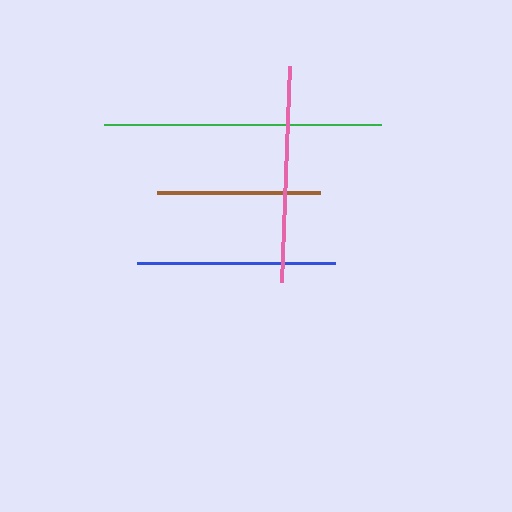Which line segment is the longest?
The green line is the longest at approximately 277 pixels.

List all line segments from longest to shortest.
From longest to shortest: green, pink, blue, brown.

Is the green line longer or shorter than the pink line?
The green line is longer than the pink line.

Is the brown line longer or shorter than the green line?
The green line is longer than the brown line.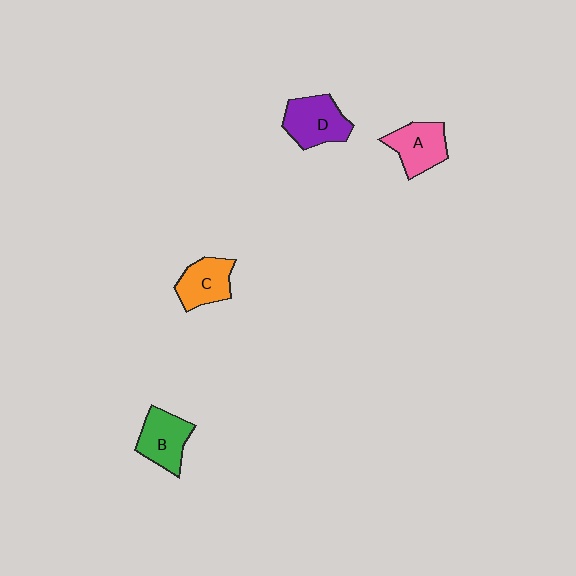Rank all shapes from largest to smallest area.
From largest to smallest: D (purple), B (green), A (pink), C (orange).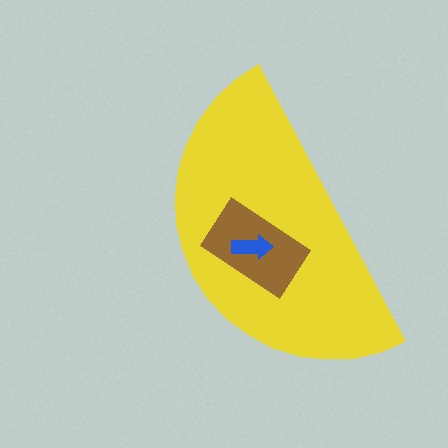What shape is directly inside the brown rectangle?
The blue arrow.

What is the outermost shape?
The yellow semicircle.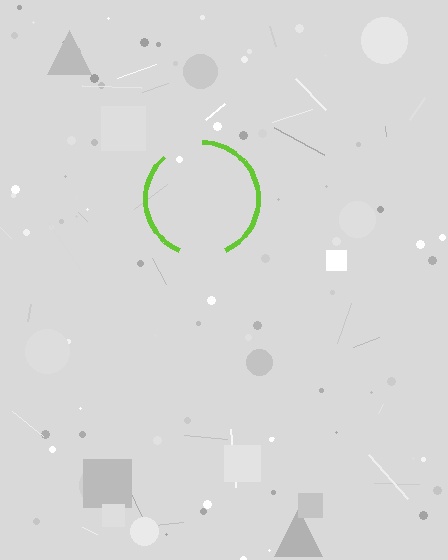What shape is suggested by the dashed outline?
The dashed outline suggests a circle.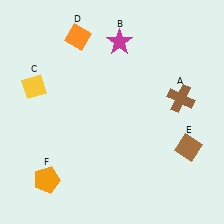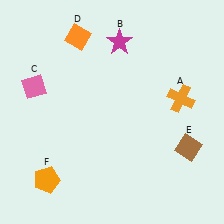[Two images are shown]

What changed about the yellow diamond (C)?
In Image 1, C is yellow. In Image 2, it changed to pink.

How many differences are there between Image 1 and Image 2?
There are 2 differences between the two images.